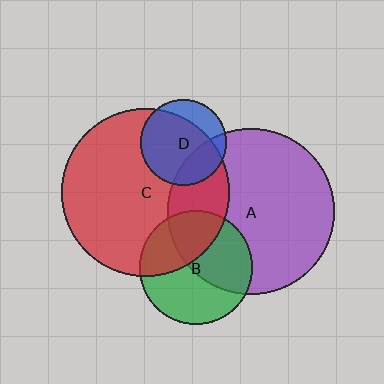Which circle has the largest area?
Circle C (red).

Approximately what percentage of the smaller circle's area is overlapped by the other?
Approximately 25%.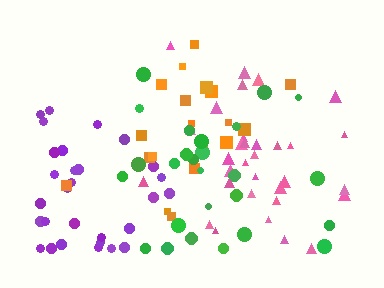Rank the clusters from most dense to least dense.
purple, pink, green, orange.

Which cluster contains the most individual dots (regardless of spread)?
Pink (33).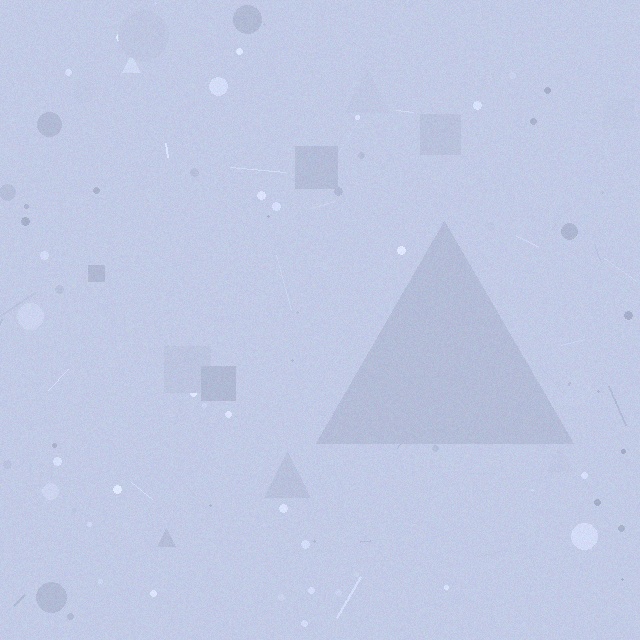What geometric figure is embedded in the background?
A triangle is embedded in the background.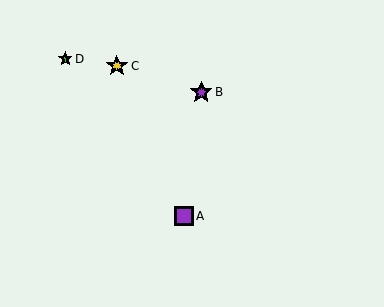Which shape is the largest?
The purple star (labeled B) is the largest.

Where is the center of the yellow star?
The center of the yellow star is at (117, 66).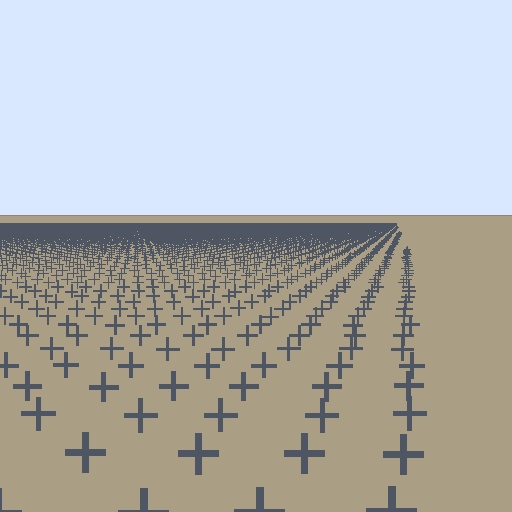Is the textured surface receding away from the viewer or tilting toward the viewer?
The surface is receding away from the viewer. Texture elements get smaller and denser toward the top.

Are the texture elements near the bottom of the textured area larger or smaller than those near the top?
Larger. Near the bottom, elements are closer to the viewer and appear at a bigger on-screen size.